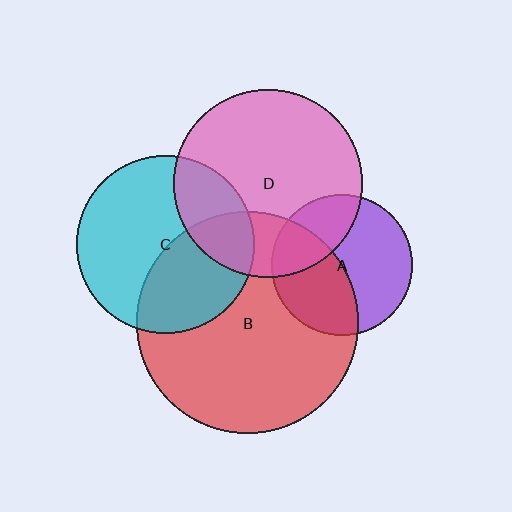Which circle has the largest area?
Circle B (red).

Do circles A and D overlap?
Yes.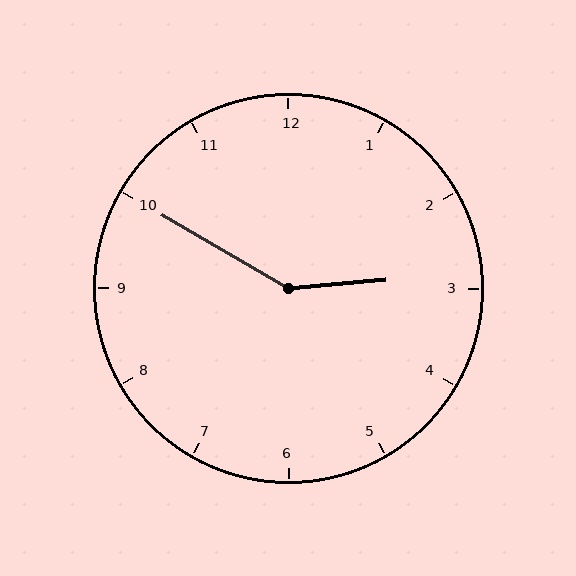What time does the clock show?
2:50.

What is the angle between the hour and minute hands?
Approximately 145 degrees.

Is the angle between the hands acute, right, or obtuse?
It is obtuse.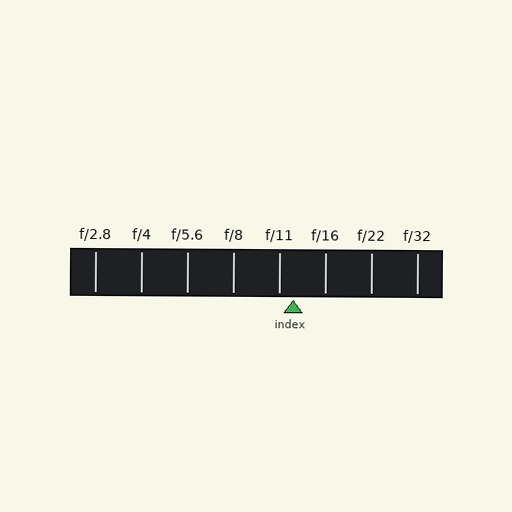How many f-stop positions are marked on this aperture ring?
There are 8 f-stop positions marked.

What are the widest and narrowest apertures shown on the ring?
The widest aperture shown is f/2.8 and the narrowest is f/32.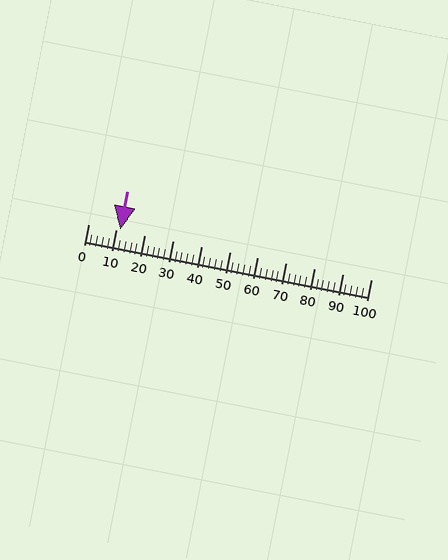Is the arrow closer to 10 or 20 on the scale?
The arrow is closer to 10.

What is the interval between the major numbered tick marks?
The major tick marks are spaced 10 units apart.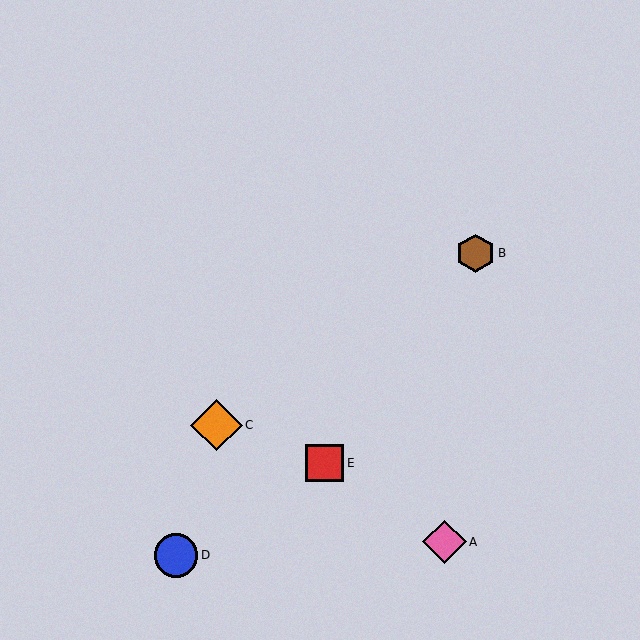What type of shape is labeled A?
Shape A is a pink diamond.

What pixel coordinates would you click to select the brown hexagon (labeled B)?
Click at (476, 253) to select the brown hexagon B.